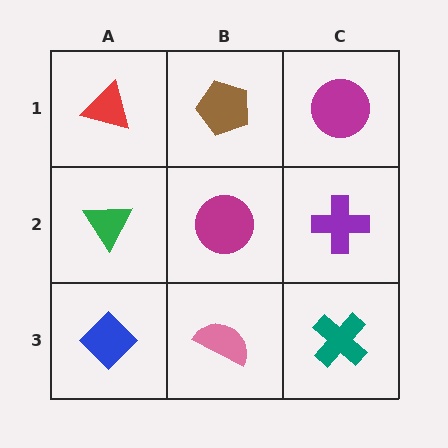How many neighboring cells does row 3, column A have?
2.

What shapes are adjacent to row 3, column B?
A magenta circle (row 2, column B), a blue diamond (row 3, column A), a teal cross (row 3, column C).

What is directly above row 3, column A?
A green triangle.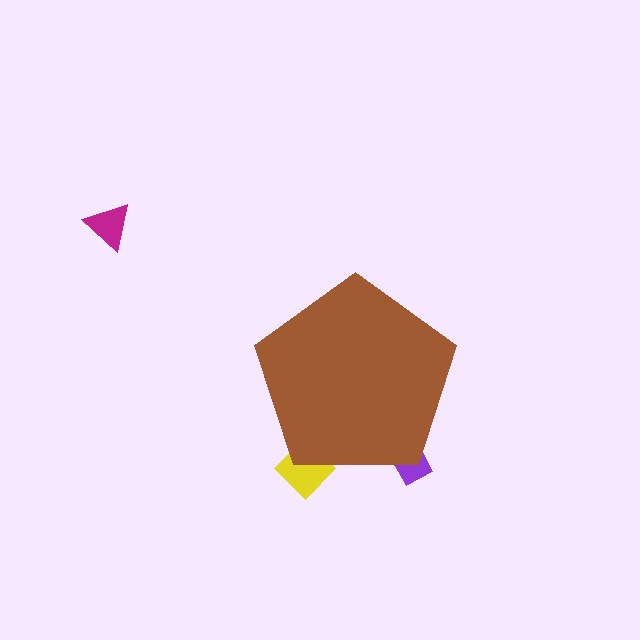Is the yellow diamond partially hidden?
Yes, the yellow diamond is partially hidden behind the brown pentagon.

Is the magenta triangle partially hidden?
No, the magenta triangle is fully visible.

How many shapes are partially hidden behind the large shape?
2 shapes are partially hidden.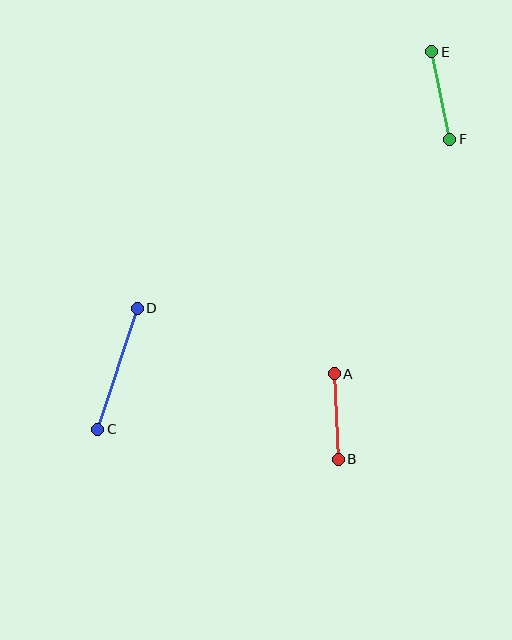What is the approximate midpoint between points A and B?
The midpoint is at approximately (336, 417) pixels.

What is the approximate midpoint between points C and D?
The midpoint is at approximately (117, 369) pixels.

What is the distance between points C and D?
The distance is approximately 127 pixels.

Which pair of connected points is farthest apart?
Points C and D are farthest apart.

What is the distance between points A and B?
The distance is approximately 86 pixels.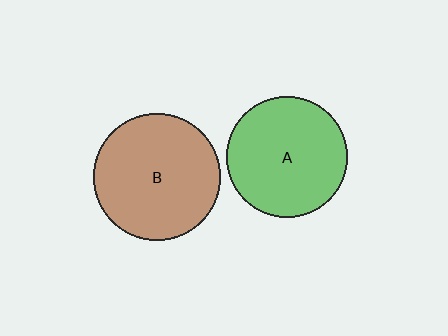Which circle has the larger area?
Circle B (brown).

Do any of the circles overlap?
No, none of the circles overlap.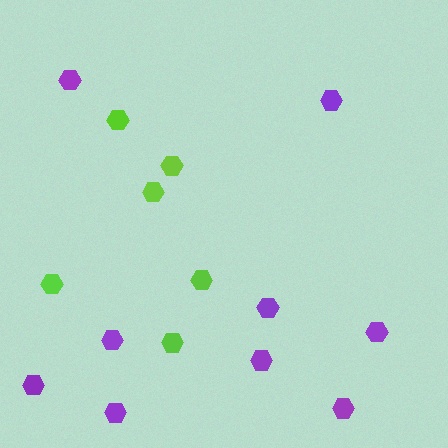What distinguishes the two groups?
There are 2 groups: one group of purple hexagons (9) and one group of lime hexagons (6).